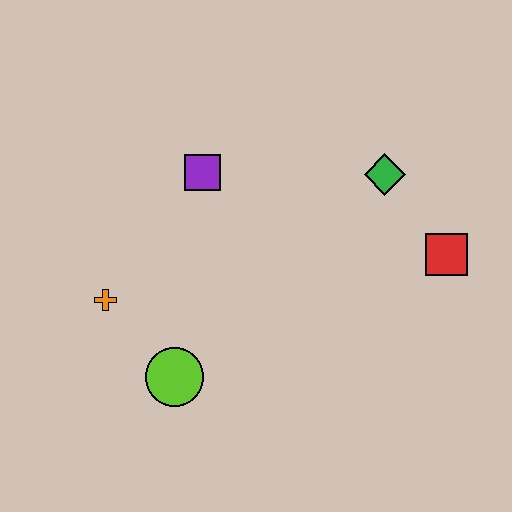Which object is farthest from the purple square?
The red square is farthest from the purple square.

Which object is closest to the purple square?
The orange cross is closest to the purple square.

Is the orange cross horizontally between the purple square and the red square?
No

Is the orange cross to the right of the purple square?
No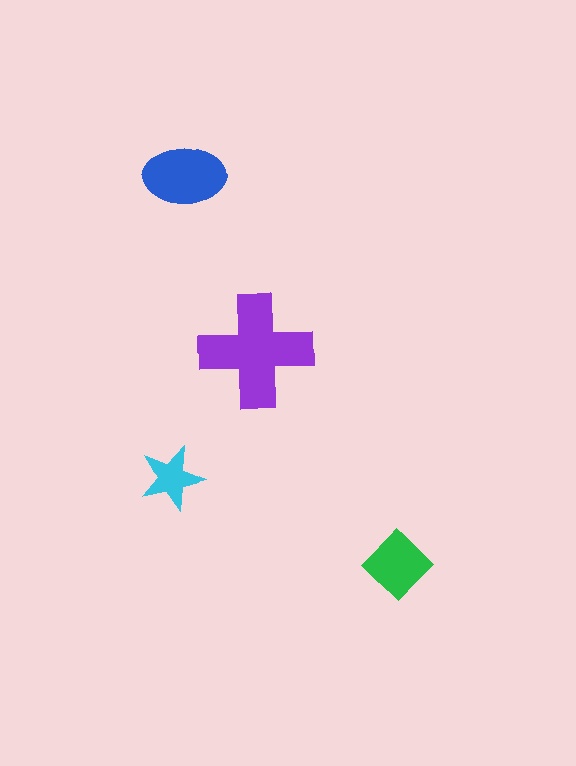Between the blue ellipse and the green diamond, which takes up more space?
The blue ellipse.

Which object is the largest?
The purple cross.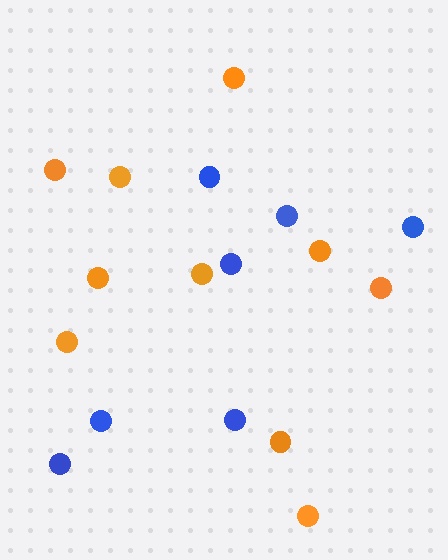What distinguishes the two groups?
There are 2 groups: one group of orange circles (10) and one group of blue circles (7).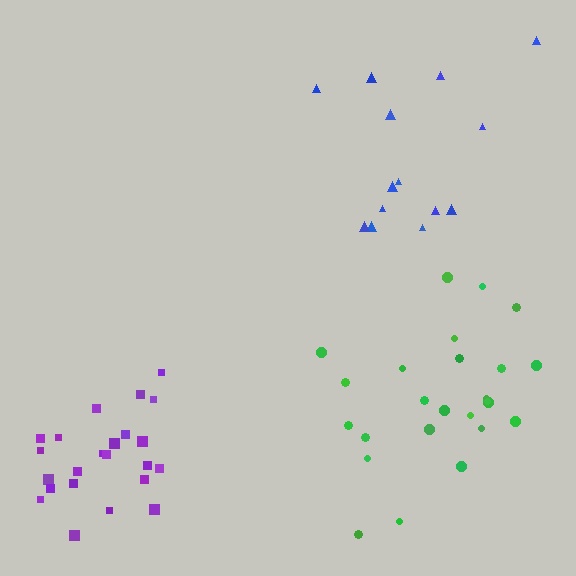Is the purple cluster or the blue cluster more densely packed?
Purple.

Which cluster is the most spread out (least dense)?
Blue.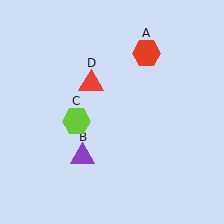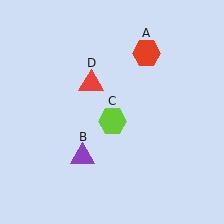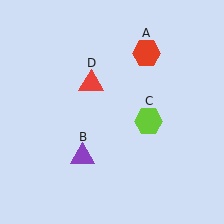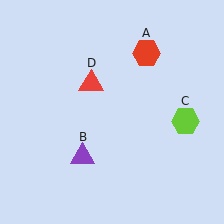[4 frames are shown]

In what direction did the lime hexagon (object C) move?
The lime hexagon (object C) moved right.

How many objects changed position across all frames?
1 object changed position: lime hexagon (object C).